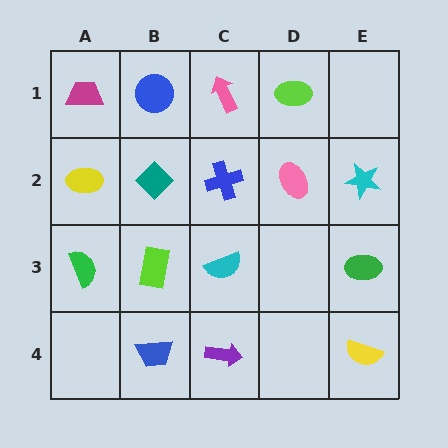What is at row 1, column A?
A magenta trapezoid.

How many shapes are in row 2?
5 shapes.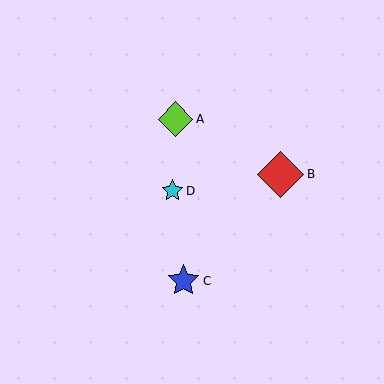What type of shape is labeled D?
Shape D is a cyan star.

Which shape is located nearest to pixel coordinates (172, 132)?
The lime diamond (labeled A) at (175, 119) is nearest to that location.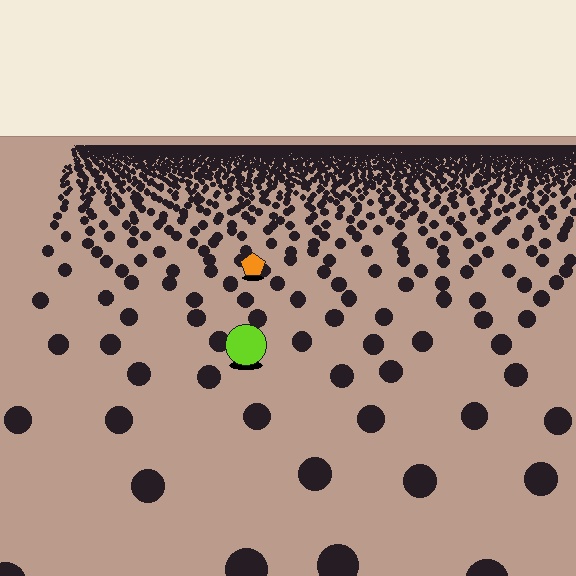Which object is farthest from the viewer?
The orange pentagon is farthest from the viewer. It appears smaller and the ground texture around it is denser.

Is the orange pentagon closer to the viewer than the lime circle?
No. The lime circle is closer — you can tell from the texture gradient: the ground texture is coarser near it.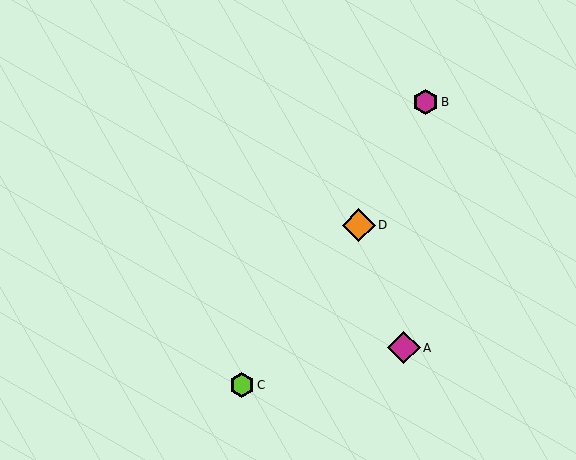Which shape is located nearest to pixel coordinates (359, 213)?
The orange diamond (labeled D) at (359, 225) is nearest to that location.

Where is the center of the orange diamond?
The center of the orange diamond is at (359, 225).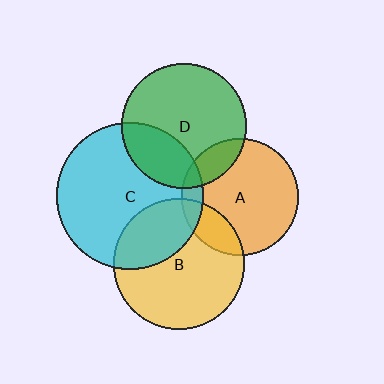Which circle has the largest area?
Circle C (cyan).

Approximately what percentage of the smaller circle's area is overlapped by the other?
Approximately 10%.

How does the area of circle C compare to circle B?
Approximately 1.3 times.